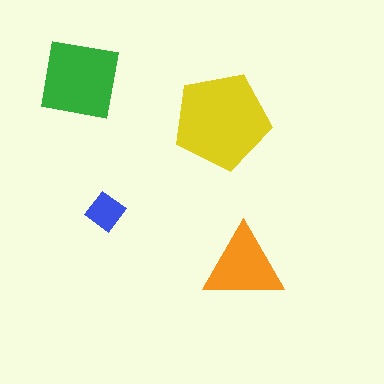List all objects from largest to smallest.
The yellow pentagon, the green square, the orange triangle, the blue diamond.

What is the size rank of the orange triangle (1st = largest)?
3rd.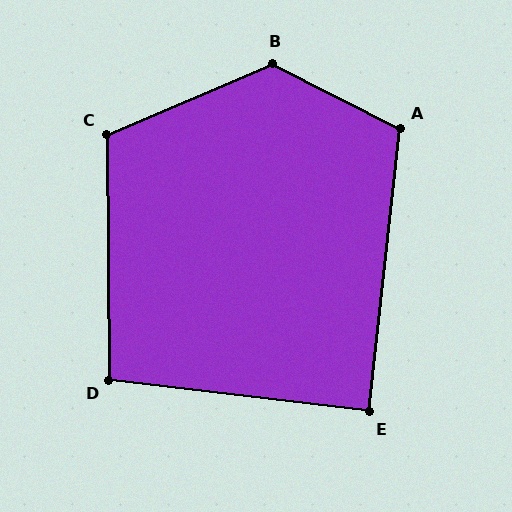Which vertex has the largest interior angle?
B, at approximately 130 degrees.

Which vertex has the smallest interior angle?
E, at approximately 89 degrees.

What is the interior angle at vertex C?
Approximately 112 degrees (obtuse).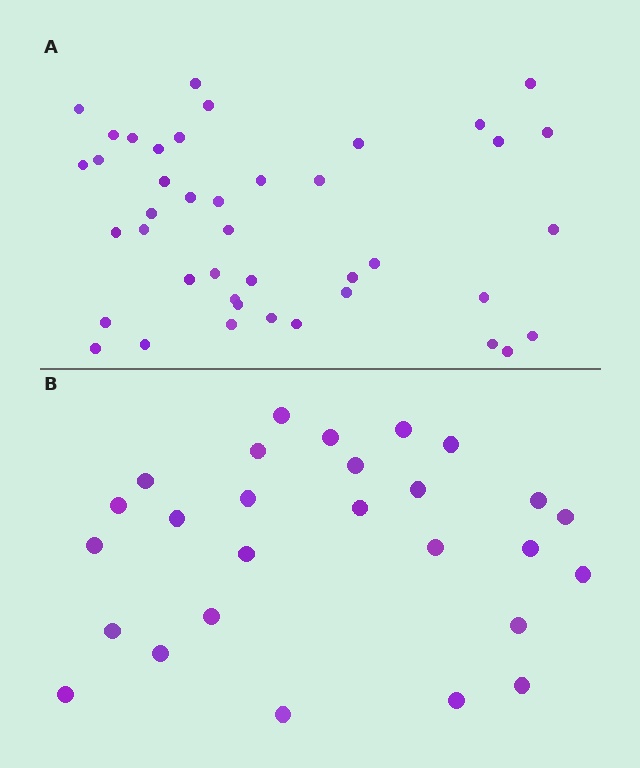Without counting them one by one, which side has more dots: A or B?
Region A (the top region) has more dots.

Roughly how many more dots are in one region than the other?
Region A has approximately 15 more dots than region B.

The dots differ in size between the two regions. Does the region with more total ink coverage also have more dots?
No. Region B has more total ink coverage because its dots are larger, but region A actually contains more individual dots. Total area can be misleading — the number of items is what matters here.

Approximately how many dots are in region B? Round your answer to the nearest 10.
About 30 dots. (The exact count is 27, which rounds to 30.)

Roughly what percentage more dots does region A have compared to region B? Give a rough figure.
About 55% more.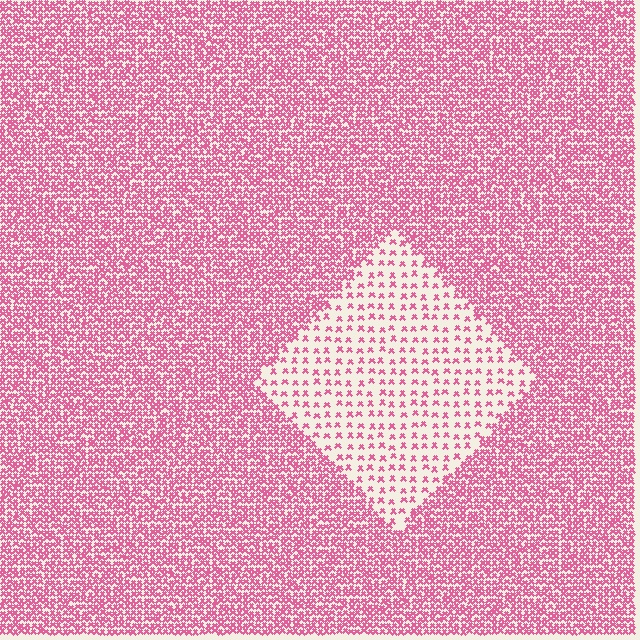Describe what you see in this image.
The image contains small pink elements arranged at two different densities. A diamond-shaped region is visible where the elements are less densely packed than the surrounding area.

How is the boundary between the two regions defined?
The boundary is defined by a change in element density (approximately 3.0x ratio). All elements are the same color, size, and shape.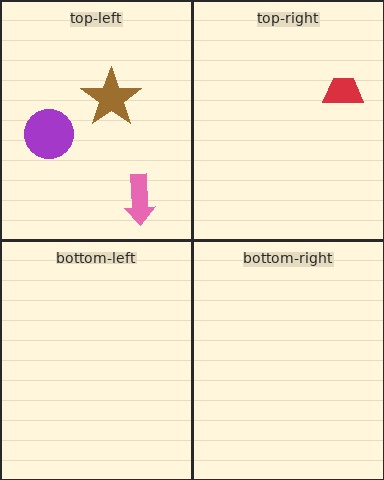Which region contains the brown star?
The top-left region.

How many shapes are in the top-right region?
1.